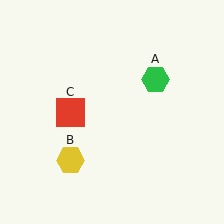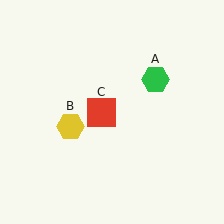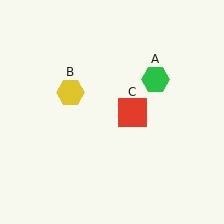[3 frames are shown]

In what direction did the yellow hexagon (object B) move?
The yellow hexagon (object B) moved up.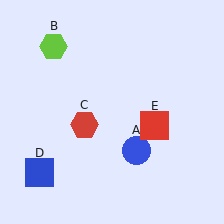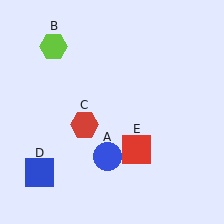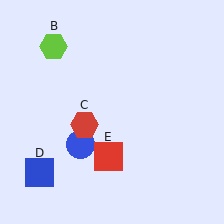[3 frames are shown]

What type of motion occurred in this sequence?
The blue circle (object A), red square (object E) rotated clockwise around the center of the scene.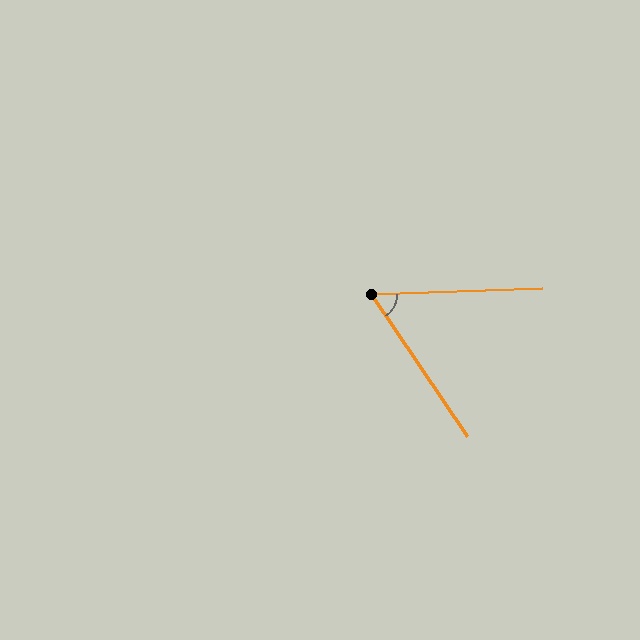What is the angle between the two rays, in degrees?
Approximately 58 degrees.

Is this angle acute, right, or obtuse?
It is acute.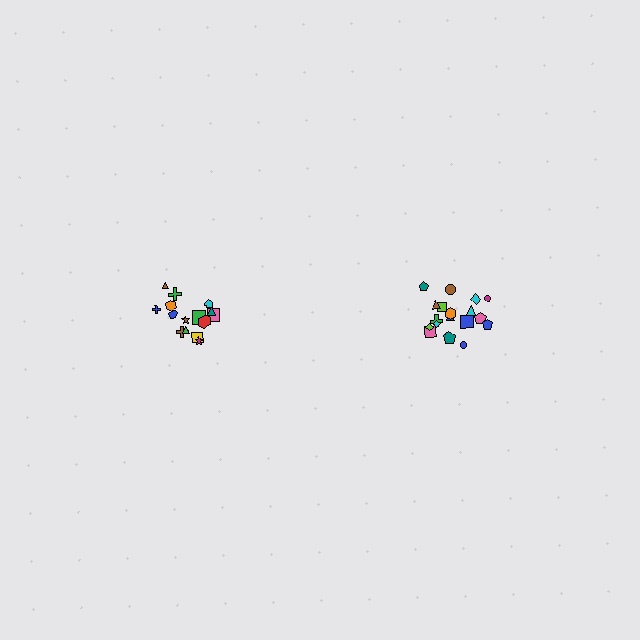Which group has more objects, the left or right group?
The right group.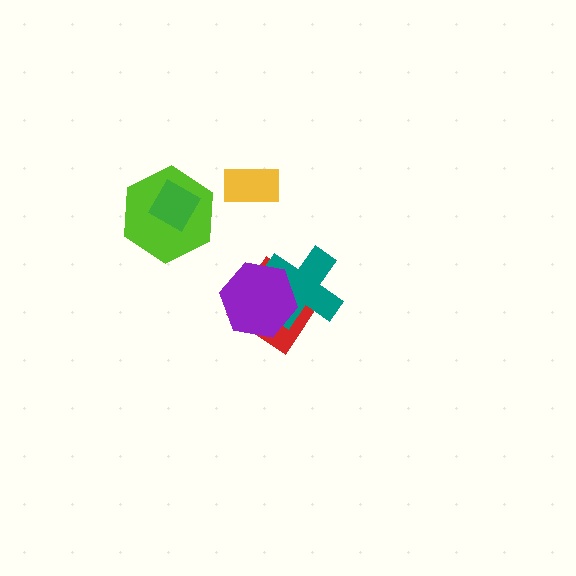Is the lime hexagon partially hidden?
Yes, it is partially covered by another shape.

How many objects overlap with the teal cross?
2 objects overlap with the teal cross.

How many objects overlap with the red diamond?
2 objects overlap with the red diamond.